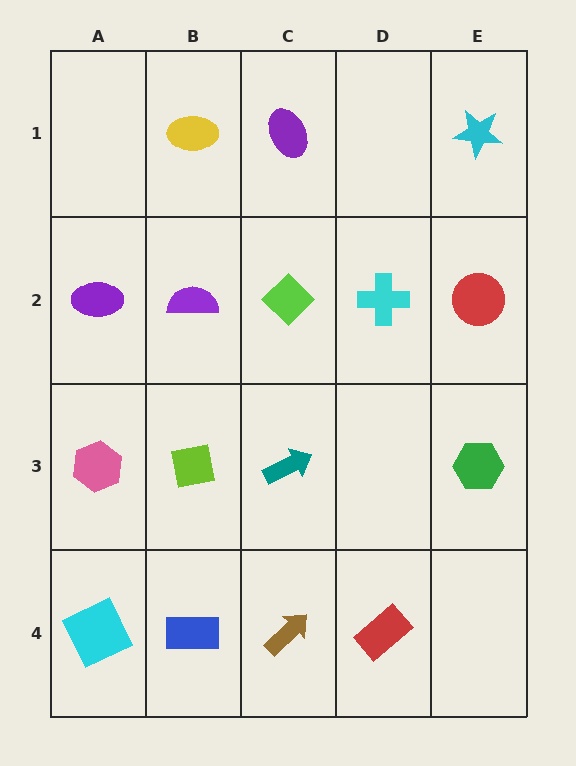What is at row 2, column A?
A purple ellipse.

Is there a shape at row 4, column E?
No, that cell is empty.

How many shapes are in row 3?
4 shapes.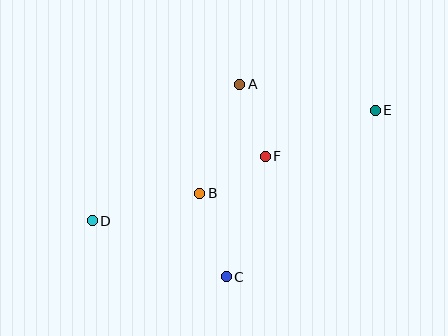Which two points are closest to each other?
Points B and F are closest to each other.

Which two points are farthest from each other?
Points D and E are farthest from each other.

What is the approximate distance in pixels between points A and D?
The distance between A and D is approximately 201 pixels.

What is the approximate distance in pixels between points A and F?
The distance between A and F is approximately 77 pixels.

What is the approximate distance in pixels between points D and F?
The distance between D and F is approximately 185 pixels.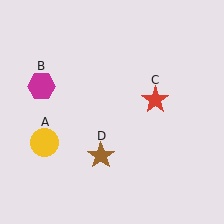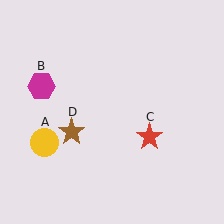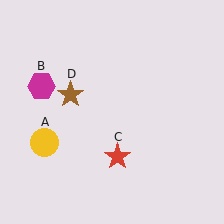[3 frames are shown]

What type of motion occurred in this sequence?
The red star (object C), brown star (object D) rotated clockwise around the center of the scene.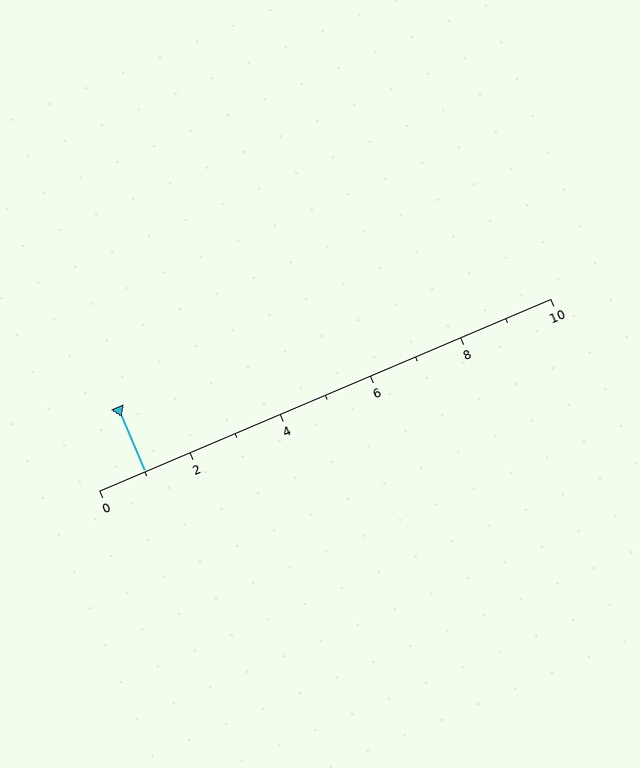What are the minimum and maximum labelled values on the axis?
The axis runs from 0 to 10.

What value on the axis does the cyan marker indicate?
The marker indicates approximately 1.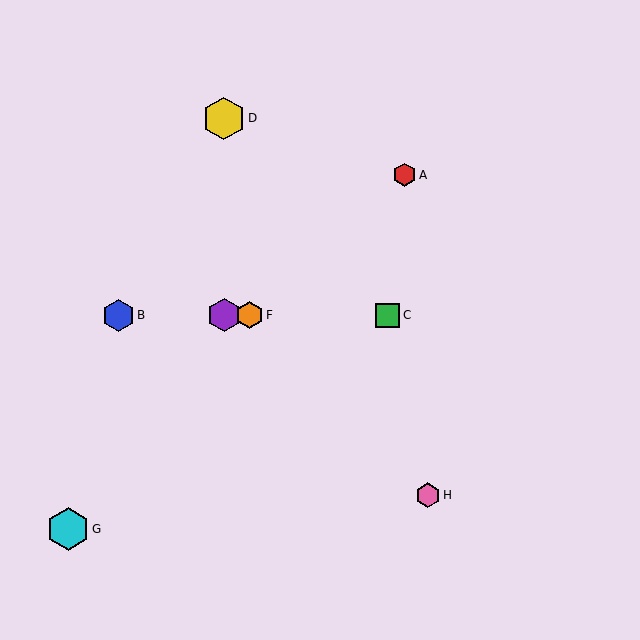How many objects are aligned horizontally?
4 objects (B, C, E, F) are aligned horizontally.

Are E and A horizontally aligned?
No, E is at y≈315 and A is at y≈175.